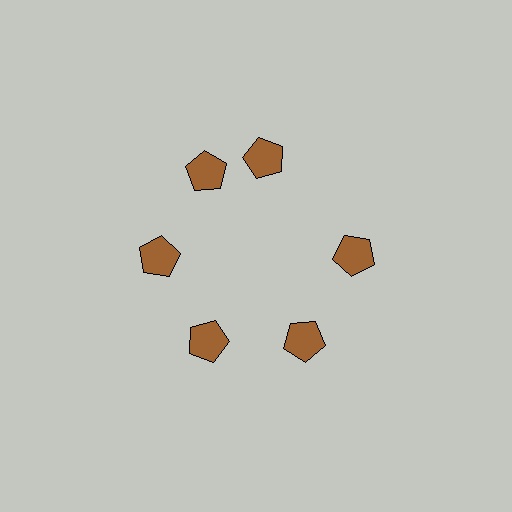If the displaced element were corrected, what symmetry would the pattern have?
It would have 6-fold rotational symmetry — the pattern would map onto itself every 60 degrees.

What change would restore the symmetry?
The symmetry would be restored by rotating it back into even spacing with its neighbors so that all 6 pentagons sit at equal angles and equal distance from the center.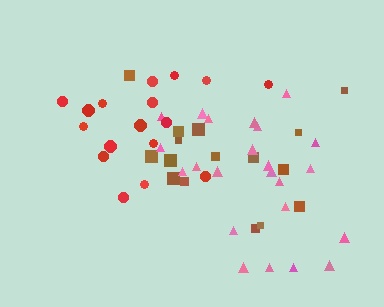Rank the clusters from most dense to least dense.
pink, red, brown.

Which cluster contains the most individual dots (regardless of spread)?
Pink (23).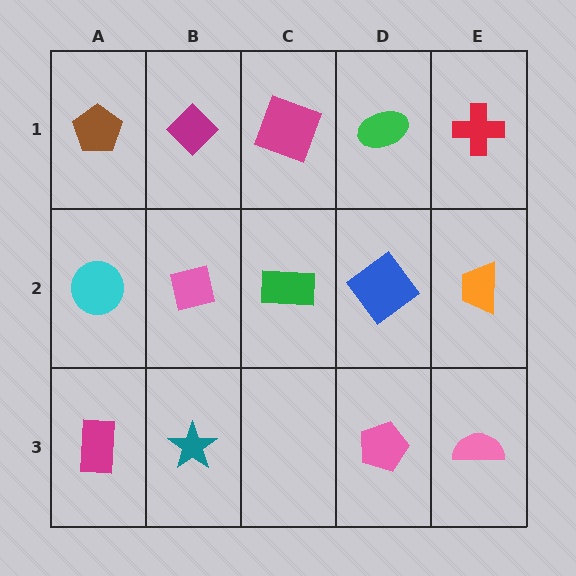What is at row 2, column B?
A pink square.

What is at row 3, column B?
A teal star.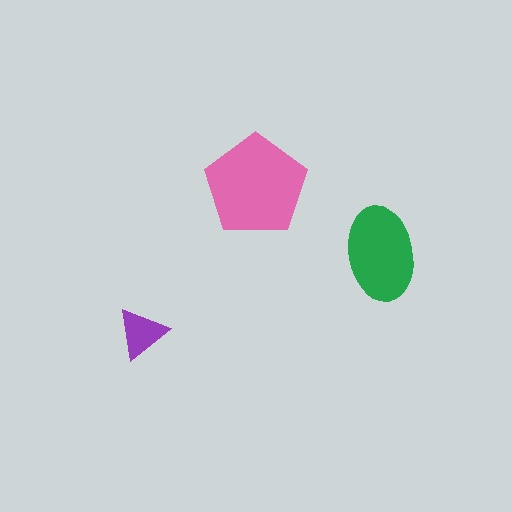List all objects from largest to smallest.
The pink pentagon, the green ellipse, the purple triangle.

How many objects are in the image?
There are 3 objects in the image.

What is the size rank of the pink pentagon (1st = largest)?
1st.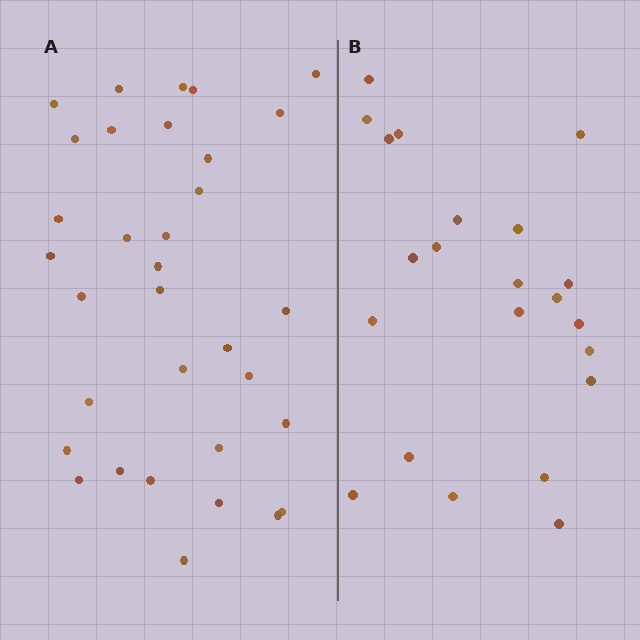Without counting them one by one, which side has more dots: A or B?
Region A (the left region) has more dots.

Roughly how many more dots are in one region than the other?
Region A has roughly 12 or so more dots than region B.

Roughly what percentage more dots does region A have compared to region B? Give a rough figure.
About 50% more.